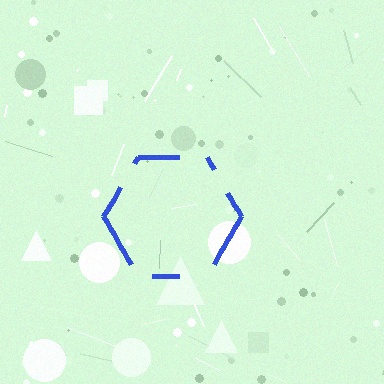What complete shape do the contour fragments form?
The contour fragments form a hexagon.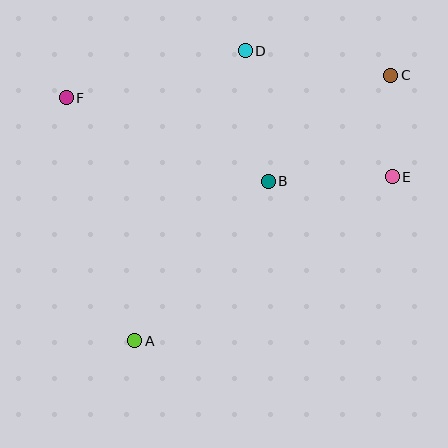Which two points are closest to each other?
Points C and E are closest to each other.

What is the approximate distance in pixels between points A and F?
The distance between A and F is approximately 253 pixels.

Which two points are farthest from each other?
Points A and C are farthest from each other.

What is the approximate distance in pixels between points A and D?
The distance between A and D is approximately 311 pixels.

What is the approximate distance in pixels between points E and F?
The distance between E and F is approximately 336 pixels.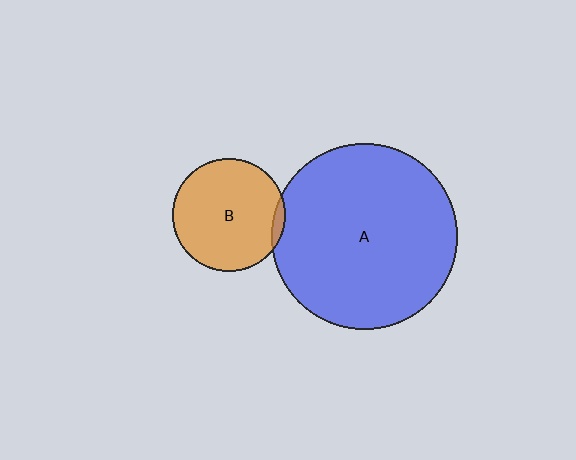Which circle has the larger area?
Circle A (blue).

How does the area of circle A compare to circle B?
Approximately 2.7 times.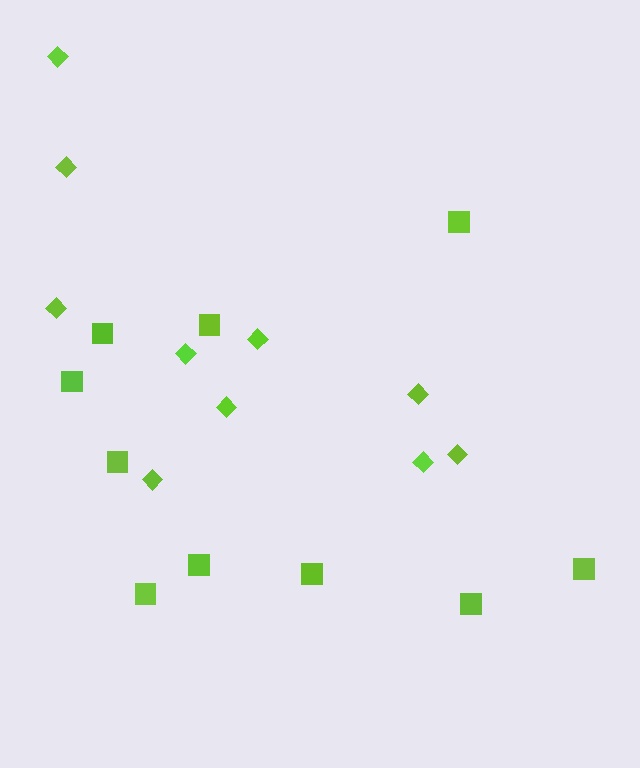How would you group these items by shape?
There are 2 groups: one group of diamonds (10) and one group of squares (10).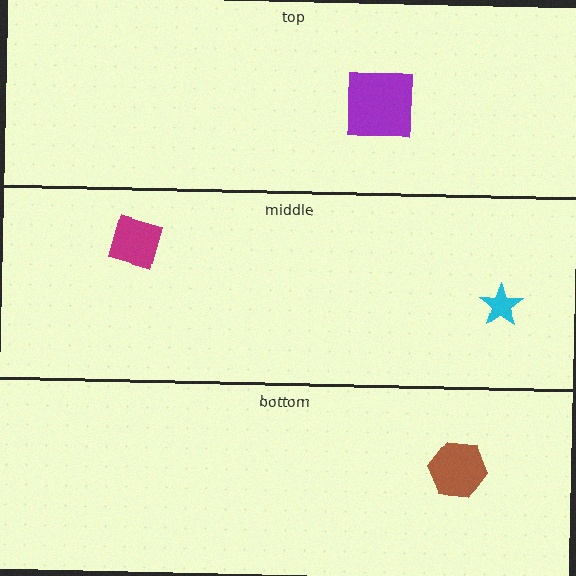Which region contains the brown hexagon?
The bottom region.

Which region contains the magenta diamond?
The middle region.